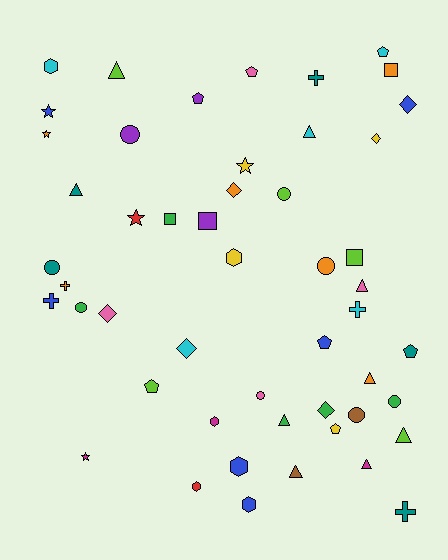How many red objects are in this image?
There are 2 red objects.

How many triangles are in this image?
There are 9 triangles.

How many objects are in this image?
There are 50 objects.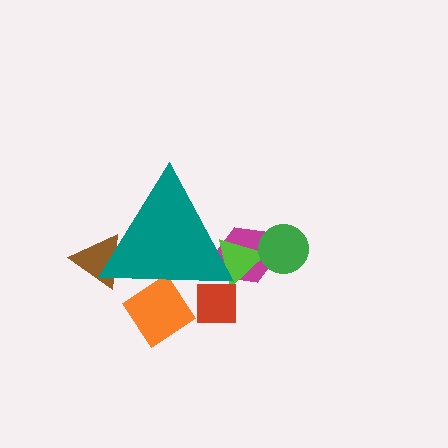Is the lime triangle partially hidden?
Yes, the lime triangle is partially hidden behind the teal triangle.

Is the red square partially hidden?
Yes, the red square is partially hidden behind the teal triangle.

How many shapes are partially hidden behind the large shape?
5 shapes are partially hidden.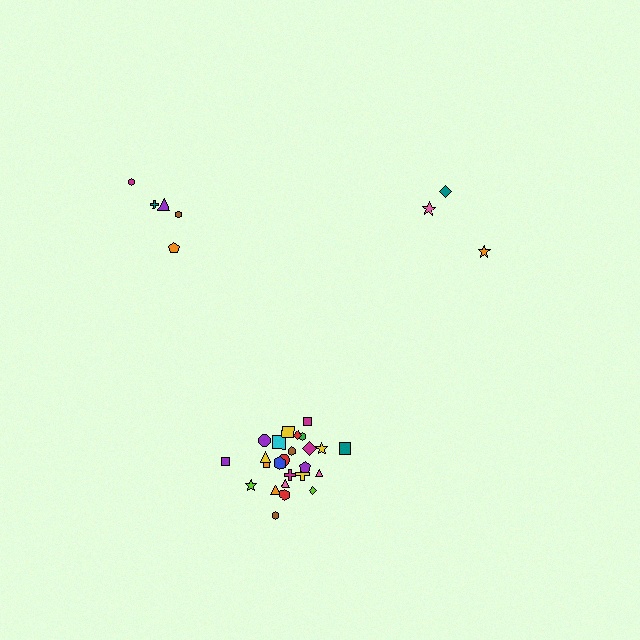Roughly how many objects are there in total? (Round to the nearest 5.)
Roughly 35 objects in total.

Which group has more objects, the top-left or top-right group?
The top-left group.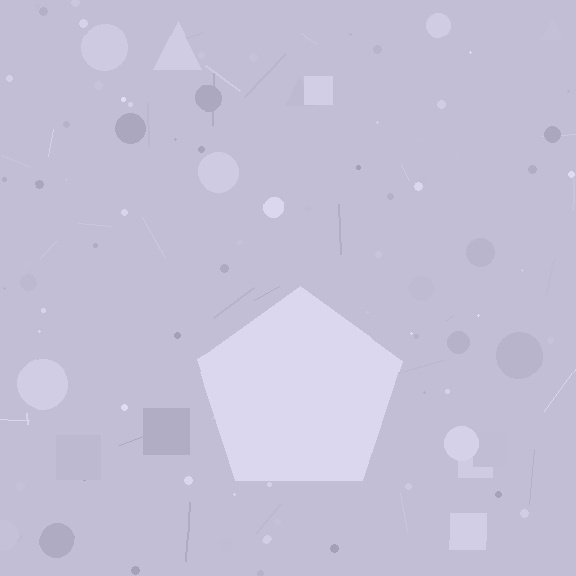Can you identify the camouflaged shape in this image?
The camouflaged shape is a pentagon.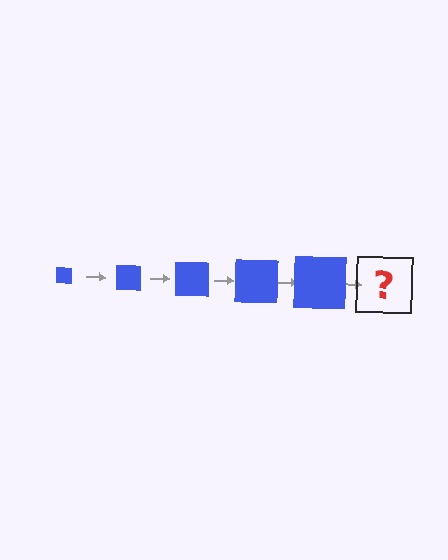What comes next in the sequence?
The next element should be a blue square, larger than the previous one.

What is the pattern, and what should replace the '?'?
The pattern is that the square gets progressively larger each step. The '?' should be a blue square, larger than the previous one.